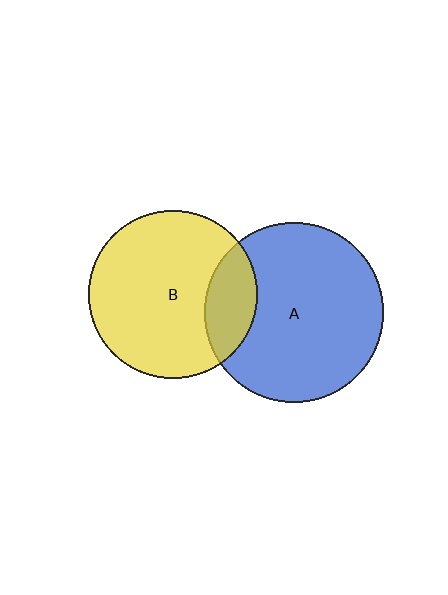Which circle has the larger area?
Circle A (blue).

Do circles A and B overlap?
Yes.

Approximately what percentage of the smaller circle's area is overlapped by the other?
Approximately 20%.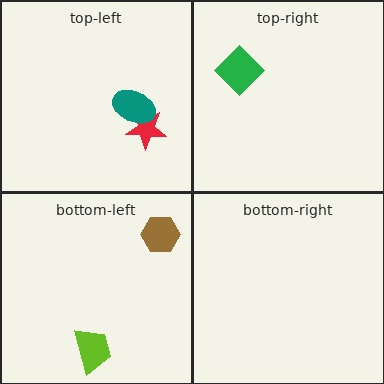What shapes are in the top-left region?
The red star, the teal ellipse.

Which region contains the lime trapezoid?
The bottom-left region.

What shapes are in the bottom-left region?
The lime trapezoid, the brown hexagon.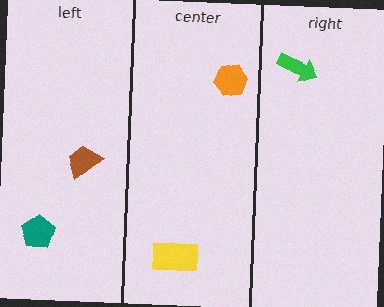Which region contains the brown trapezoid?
The left region.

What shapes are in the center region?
The orange hexagon, the yellow rectangle.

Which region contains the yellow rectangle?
The center region.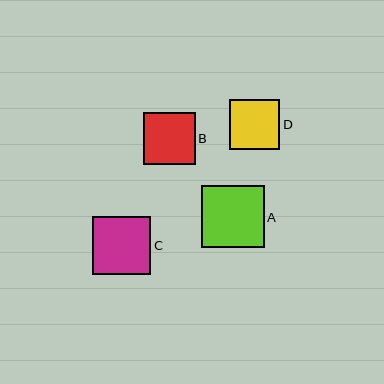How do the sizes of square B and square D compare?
Square B and square D are approximately the same size.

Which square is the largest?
Square A is the largest with a size of approximately 63 pixels.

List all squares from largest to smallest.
From largest to smallest: A, C, B, D.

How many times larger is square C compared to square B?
Square C is approximately 1.1 times the size of square B.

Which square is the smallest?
Square D is the smallest with a size of approximately 50 pixels.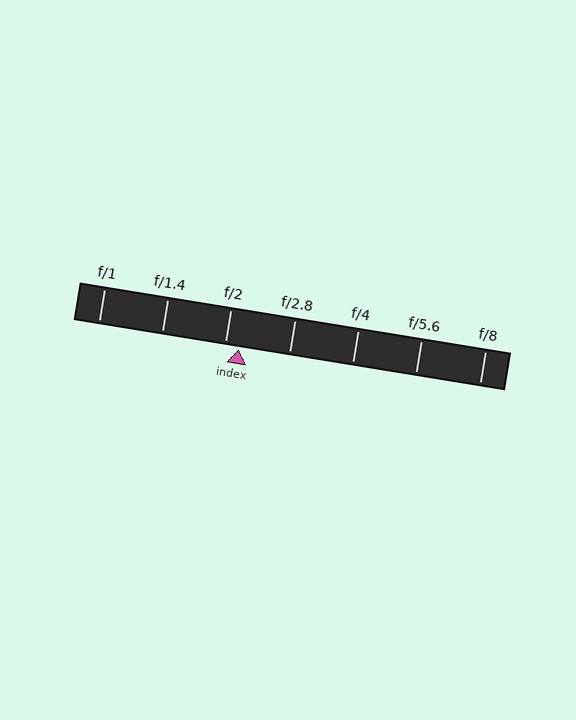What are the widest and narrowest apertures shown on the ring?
The widest aperture shown is f/1 and the narrowest is f/8.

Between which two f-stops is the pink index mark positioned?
The index mark is between f/2 and f/2.8.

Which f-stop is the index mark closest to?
The index mark is closest to f/2.